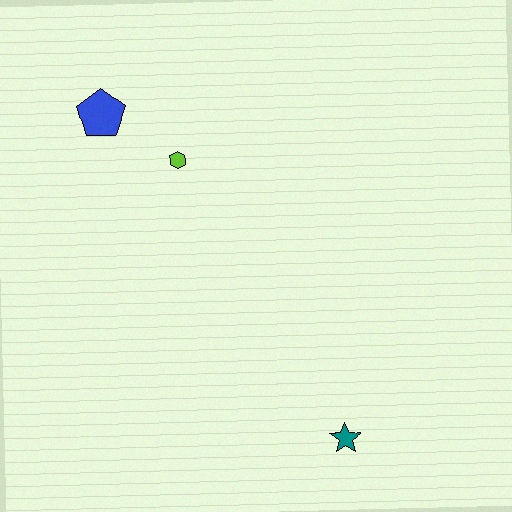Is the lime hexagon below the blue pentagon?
Yes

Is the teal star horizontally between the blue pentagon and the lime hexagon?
No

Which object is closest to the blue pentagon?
The lime hexagon is closest to the blue pentagon.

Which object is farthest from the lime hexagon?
The teal star is farthest from the lime hexagon.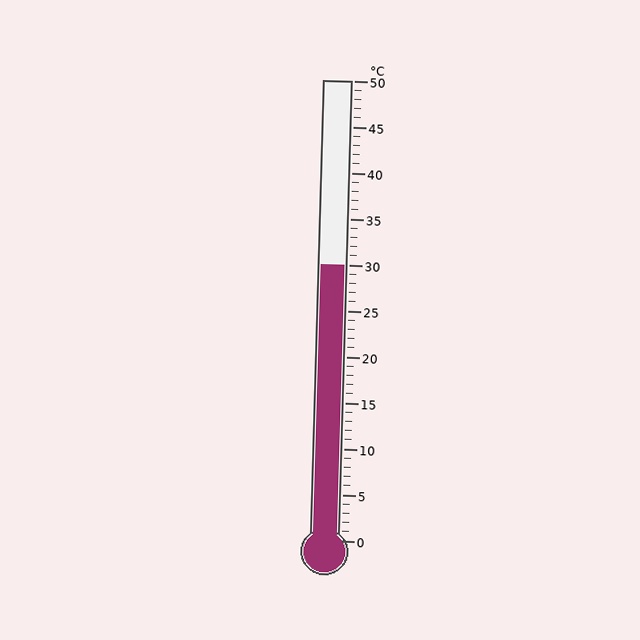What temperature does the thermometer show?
The thermometer shows approximately 30°C.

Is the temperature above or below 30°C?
The temperature is at 30°C.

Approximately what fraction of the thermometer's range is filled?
The thermometer is filled to approximately 60% of its range.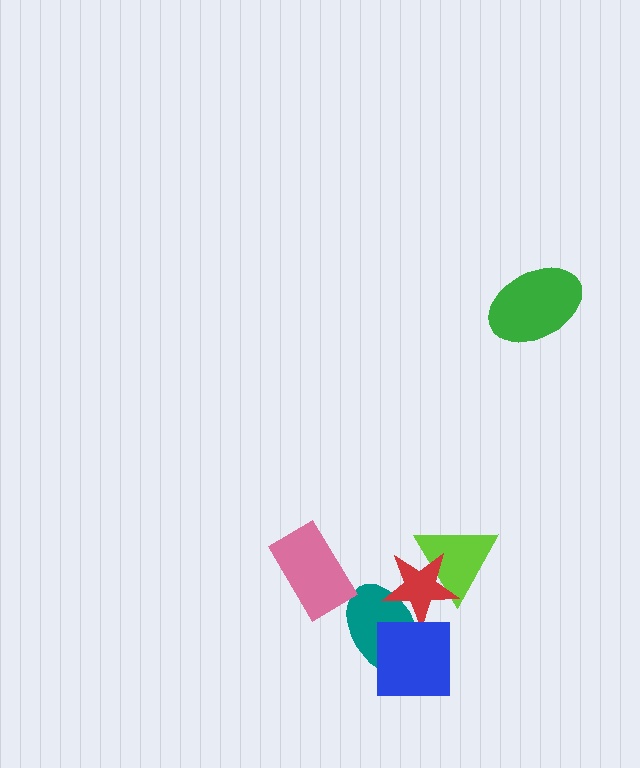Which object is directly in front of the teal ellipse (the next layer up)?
The red star is directly in front of the teal ellipse.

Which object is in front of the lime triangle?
The red star is in front of the lime triangle.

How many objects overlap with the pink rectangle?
0 objects overlap with the pink rectangle.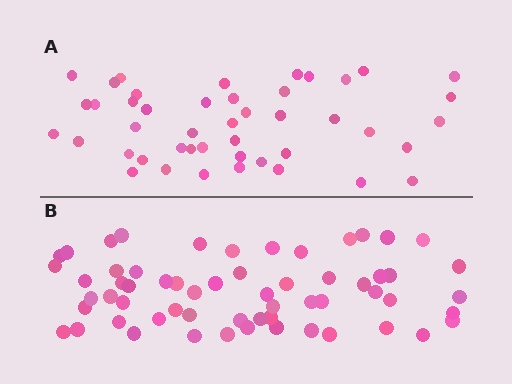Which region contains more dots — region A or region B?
Region B (the bottom region) has more dots.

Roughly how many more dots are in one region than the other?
Region B has approximately 15 more dots than region A.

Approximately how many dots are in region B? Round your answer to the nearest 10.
About 60 dots.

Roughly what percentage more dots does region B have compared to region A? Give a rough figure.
About 35% more.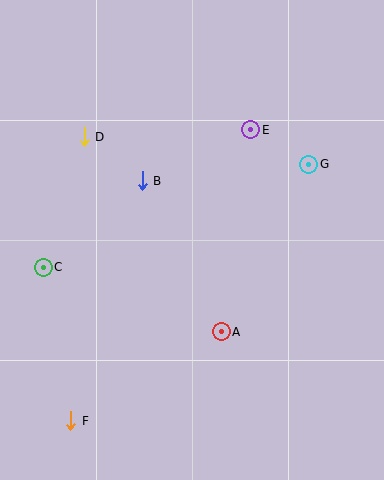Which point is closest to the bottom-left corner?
Point F is closest to the bottom-left corner.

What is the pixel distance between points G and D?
The distance between G and D is 226 pixels.